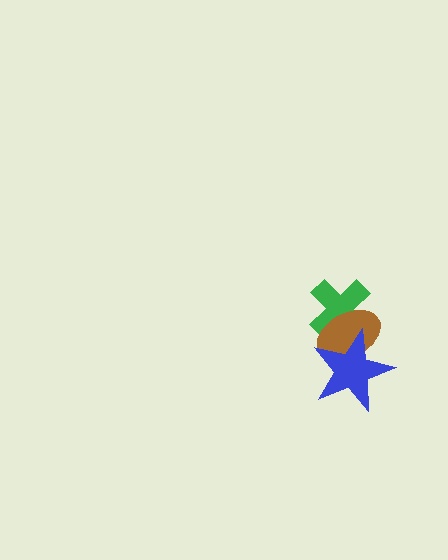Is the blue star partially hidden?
No, no other shape covers it.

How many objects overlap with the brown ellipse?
2 objects overlap with the brown ellipse.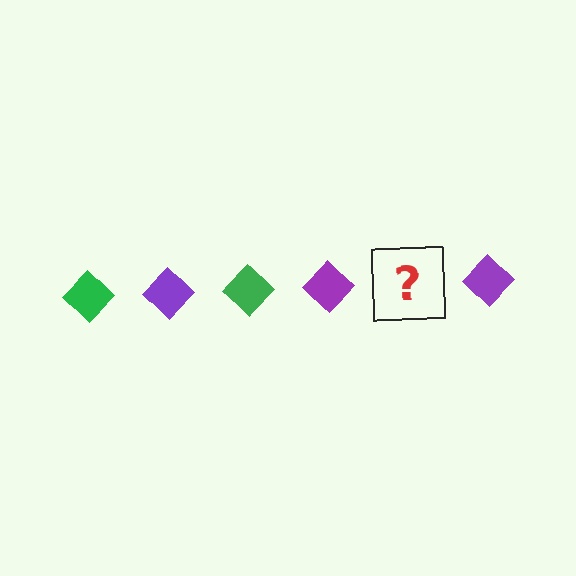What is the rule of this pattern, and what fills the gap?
The rule is that the pattern cycles through green, purple diamonds. The gap should be filled with a green diamond.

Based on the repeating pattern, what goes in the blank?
The blank should be a green diamond.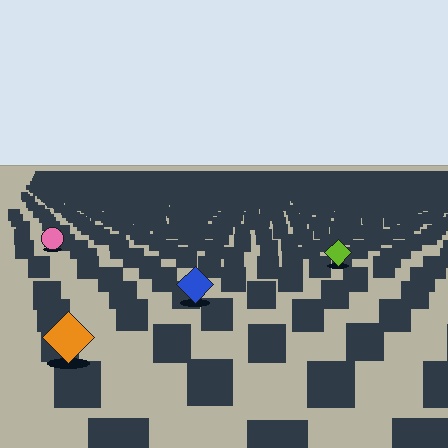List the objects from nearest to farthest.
From nearest to farthest: the orange diamond, the blue diamond, the lime diamond, the pink circle.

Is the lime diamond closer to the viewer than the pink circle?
Yes. The lime diamond is closer — you can tell from the texture gradient: the ground texture is coarser near it.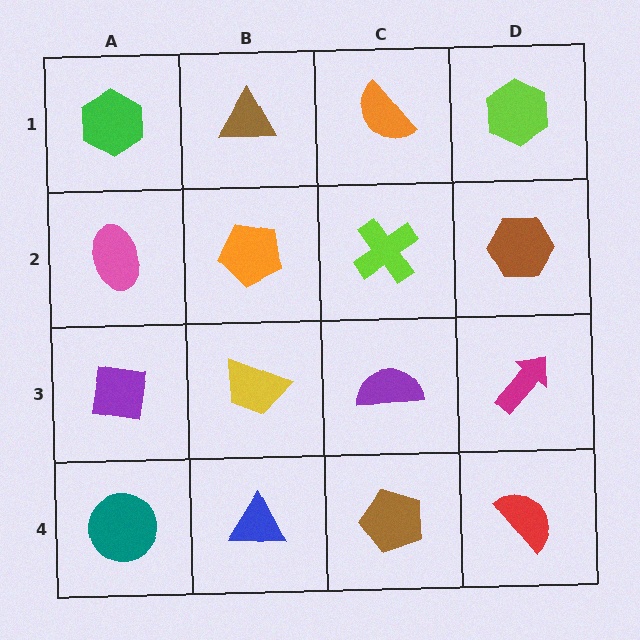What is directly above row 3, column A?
A pink ellipse.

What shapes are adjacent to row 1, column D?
A brown hexagon (row 2, column D), an orange semicircle (row 1, column C).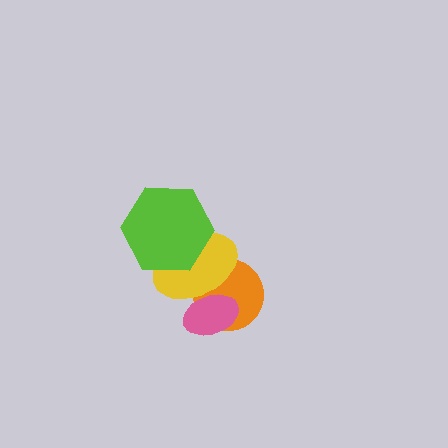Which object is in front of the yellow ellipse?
The lime hexagon is in front of the yellow ellipse.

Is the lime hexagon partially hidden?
No, no other shape covers it.